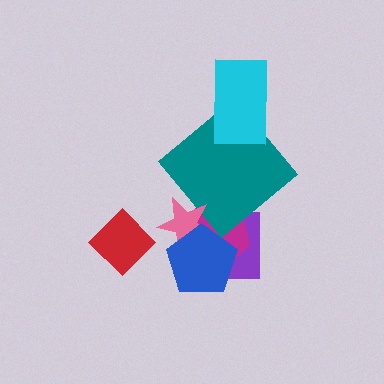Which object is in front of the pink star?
The blue pentagon is in front of the pink star.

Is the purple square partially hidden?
Yes, it is partially covered by another shape.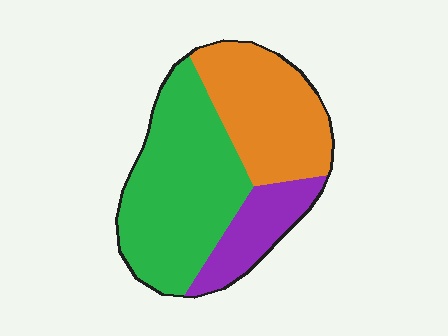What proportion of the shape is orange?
Orange covers about 35% of the shape.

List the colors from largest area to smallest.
From largest to smallest: green, orange, purple.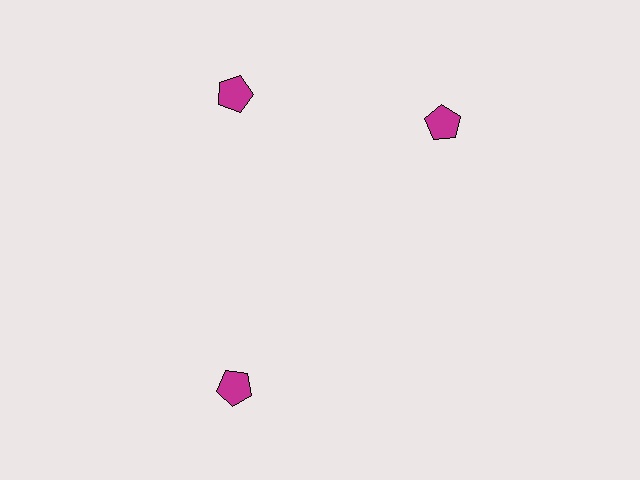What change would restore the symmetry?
The symmetry would be restored by rotating it back into even spacing with its neighbors so that all 3 pentagons sit at equal angles and equal distance from the center.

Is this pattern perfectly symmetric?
No. The 3 magenta pentagons are arranged in a ring, but one element near the 3 o'clock position is rotated out of alignment along the ring, breaking the 3-fold rotational symmetry.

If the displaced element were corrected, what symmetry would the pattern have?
It would have 3-fold rotational symmetry — the pattern would map onto itself every 120 degrees.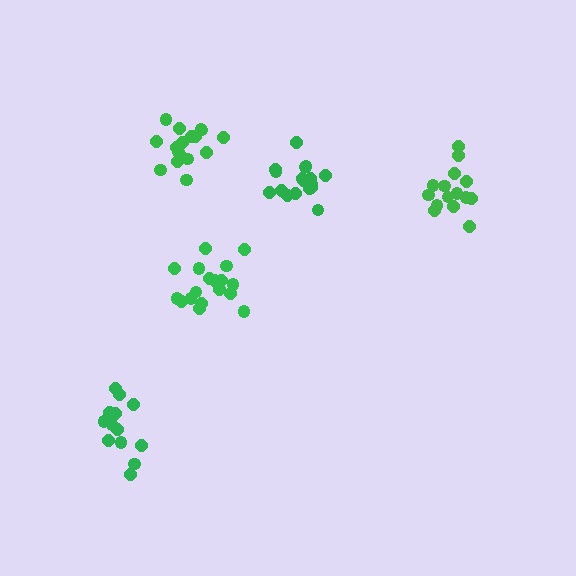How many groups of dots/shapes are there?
There are 5 groups.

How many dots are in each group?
Group 1: 17 dots, Group 2: 15 dots, Group 3: 13 dots, Group 4: 18 dots, Group 5: 17 dots (80 total).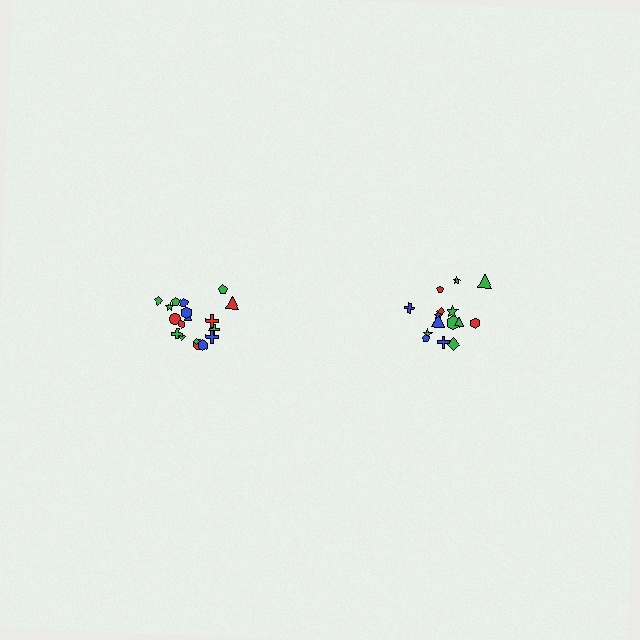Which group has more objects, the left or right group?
The left group.